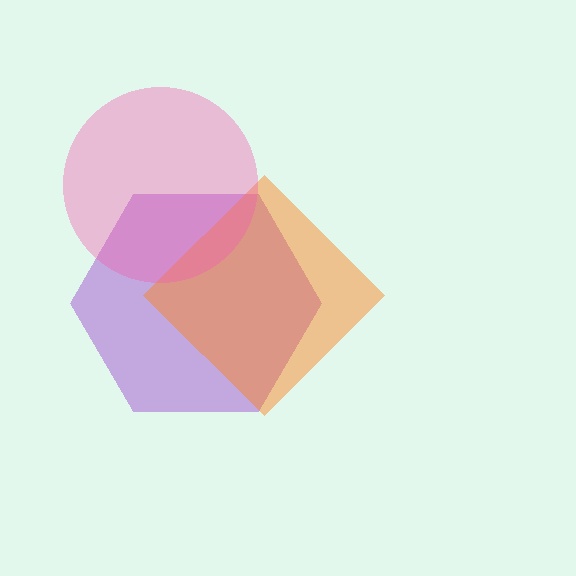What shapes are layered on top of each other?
The layered shapes are: a purple hexagon, an orange diamond, a pink circle.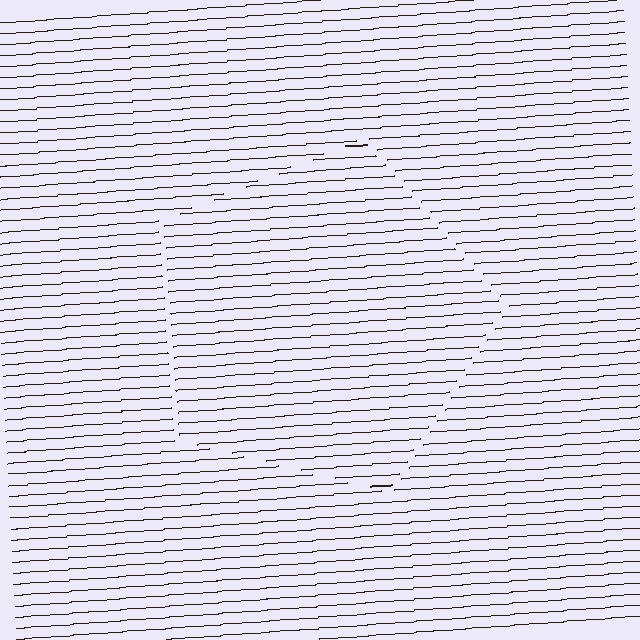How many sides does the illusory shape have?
5 sides — the line-ends trace a pentagon.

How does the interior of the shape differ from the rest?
The interior of the shape contains the same grating, shifted by half a period — the contour is defined by the phase discontinuity where line-ends from the inner and outer gratings abut.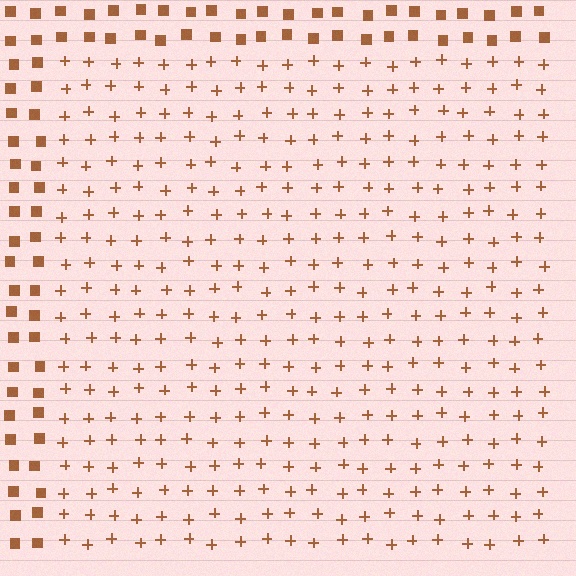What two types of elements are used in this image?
The image uses plus signs inside the rectangle region and squares outside it.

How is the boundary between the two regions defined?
The boundary is defined by a change in element shape: plus signs inside vs. squares outside. All elements share the same color and spacing.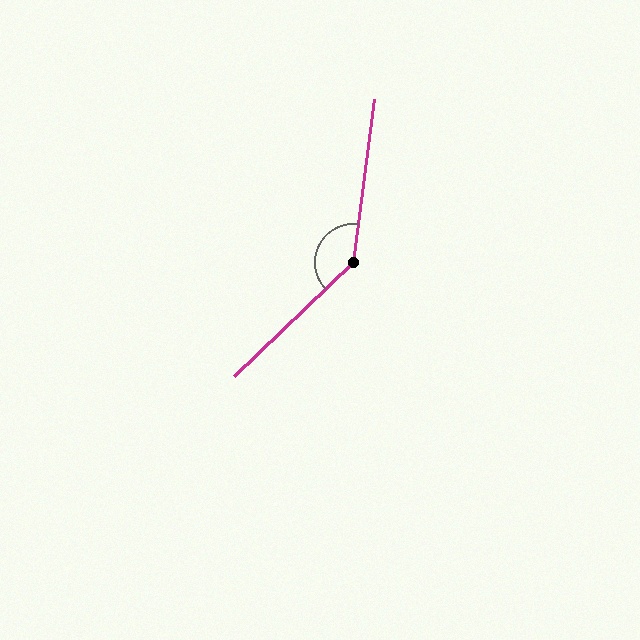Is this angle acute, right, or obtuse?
It is obtuse.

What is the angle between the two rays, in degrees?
Approximately 141 degrees.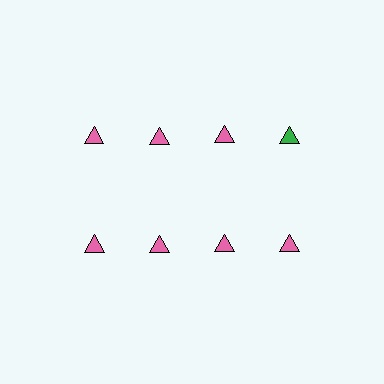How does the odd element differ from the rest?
It has a different color: green instead of pink.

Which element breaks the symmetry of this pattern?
The green triangle in the top row, second from right column breaks the symmetry. All other shapes are pink triangles.